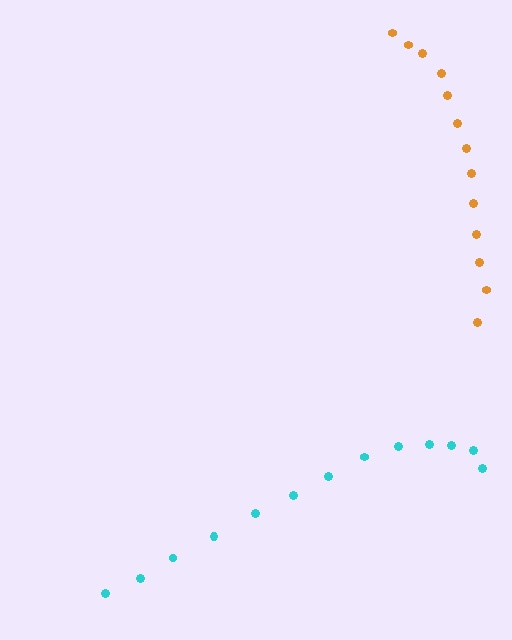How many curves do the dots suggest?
There are 2 distinct paths.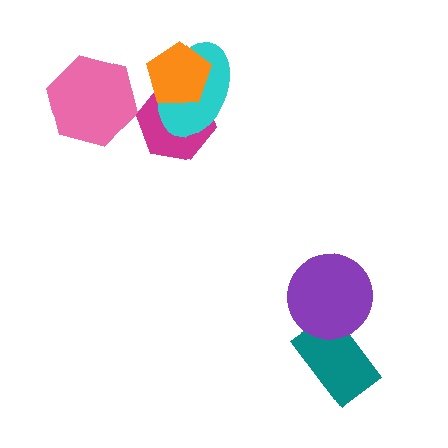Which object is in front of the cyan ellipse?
The orange pentagon is in front of the cyan ellipse.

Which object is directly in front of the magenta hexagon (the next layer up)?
The cyan ellipse is directly in front of the magenta hexagon.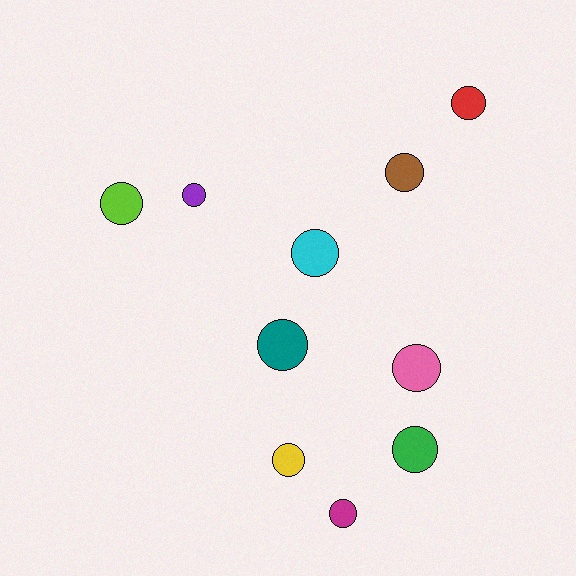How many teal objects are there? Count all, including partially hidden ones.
There is 1 teal object.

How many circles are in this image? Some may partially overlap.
There are 10 circles.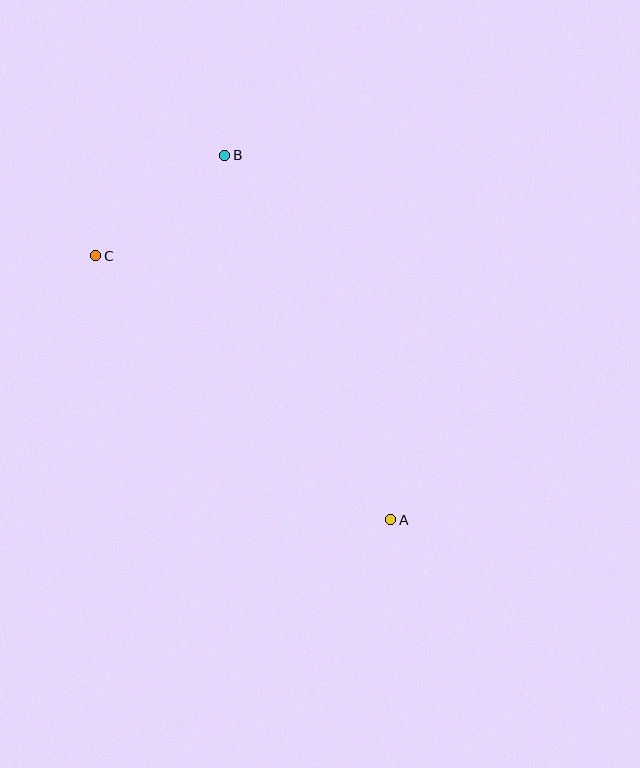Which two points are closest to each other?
Points B and C are closest to each other.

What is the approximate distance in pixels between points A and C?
The distance between A and C is approximately 396 pixels.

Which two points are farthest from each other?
Points A and B are farthest from each other.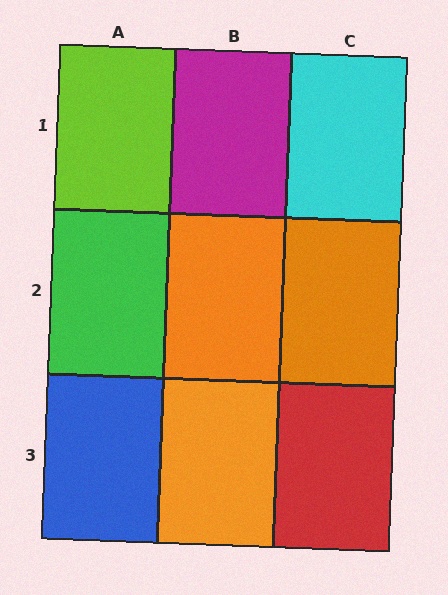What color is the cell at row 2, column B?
Orange.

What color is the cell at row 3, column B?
Orange.